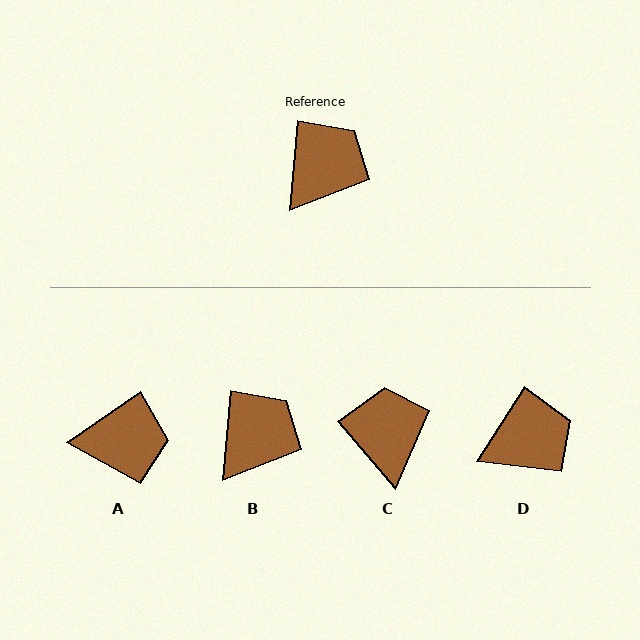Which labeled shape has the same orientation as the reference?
B.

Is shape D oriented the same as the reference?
No, it is off by about 27 degrees.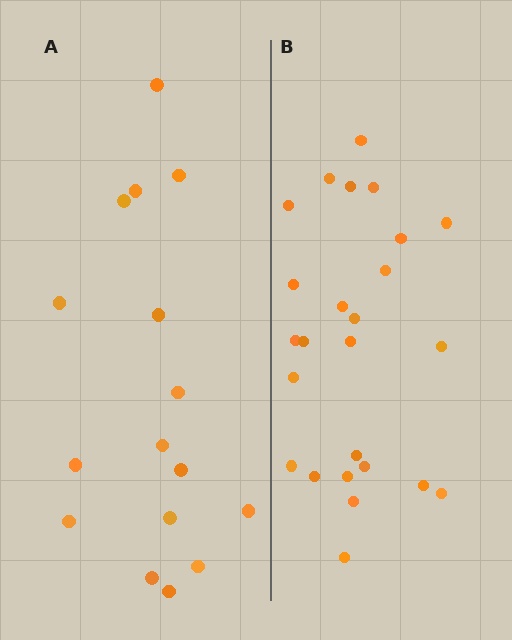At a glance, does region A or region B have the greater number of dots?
Region B (the right region) has more dots.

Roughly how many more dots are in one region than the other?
Region B has roughly 8 or so more dots than region A.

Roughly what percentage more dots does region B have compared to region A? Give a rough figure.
About 55% more.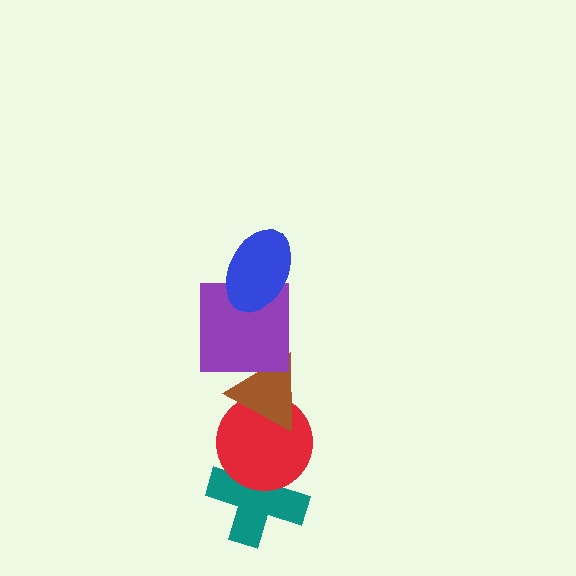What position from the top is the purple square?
The purple square is 2nd from the top.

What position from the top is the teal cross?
The teal cross is 5th from the top.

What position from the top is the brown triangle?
The brown triangle is 3rd from the top.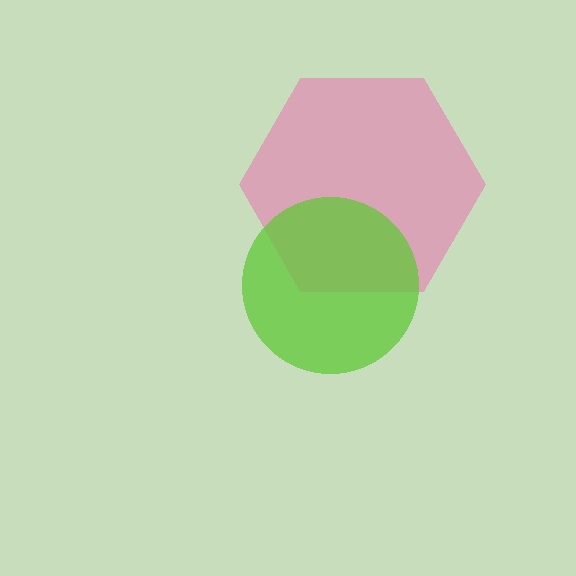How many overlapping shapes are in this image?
There are 2 overlapping shapes in the image.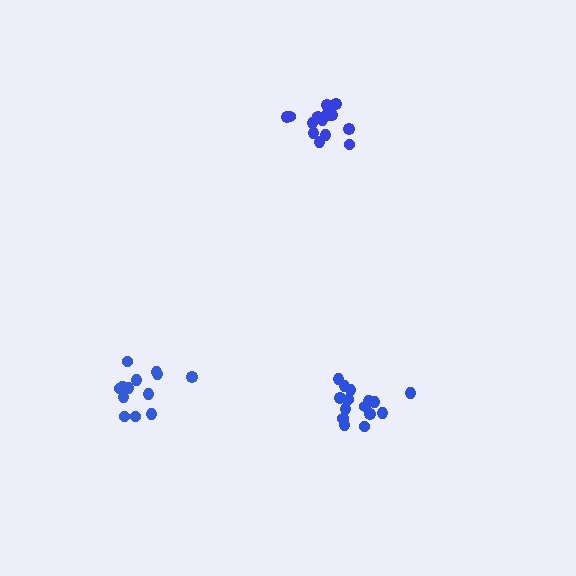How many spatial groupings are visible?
There are 3 spatial groupings.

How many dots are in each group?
Group 1: 15 dots, Group 2: 15 dots, Group 3: 13 dots (43 total).